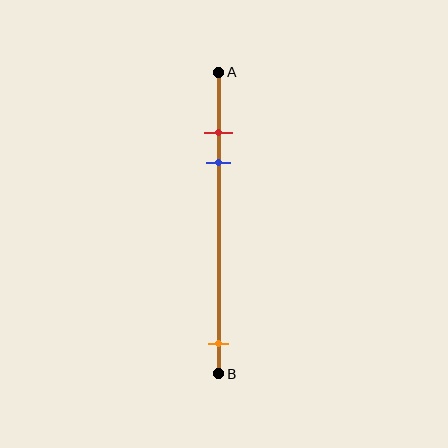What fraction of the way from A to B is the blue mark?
The blue mark is approximately 30% (0.3) of the way from A to B.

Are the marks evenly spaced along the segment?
No, the marks are not evenly spaced.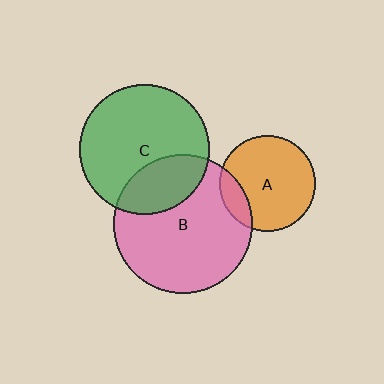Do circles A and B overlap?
Yes.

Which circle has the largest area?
Circle B (pink).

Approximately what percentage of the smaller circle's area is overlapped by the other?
Approximately 15%.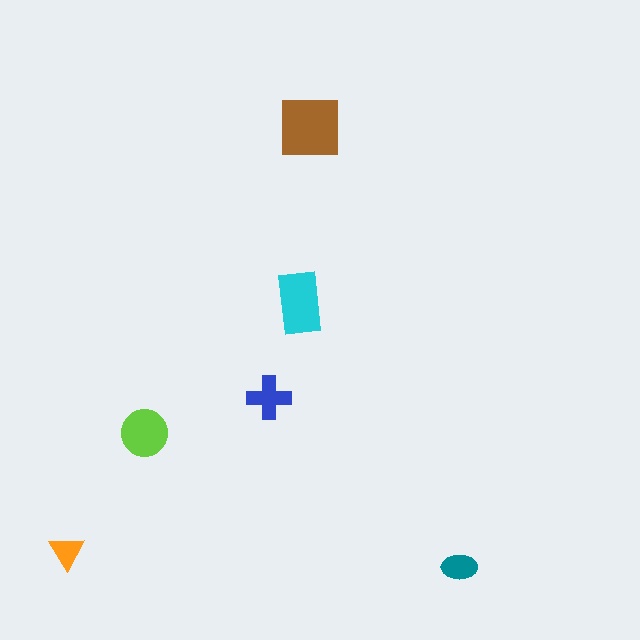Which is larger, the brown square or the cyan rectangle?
The brown square.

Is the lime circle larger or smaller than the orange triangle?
Larger.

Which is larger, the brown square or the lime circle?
The brown square.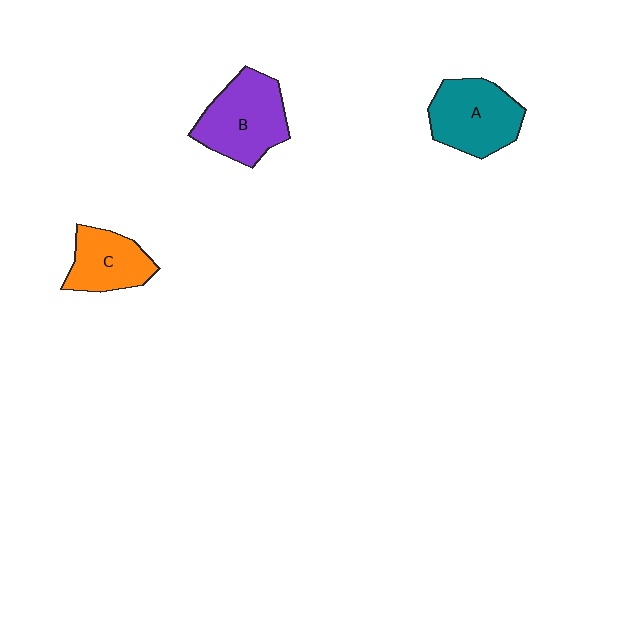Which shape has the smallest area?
Shape C (orange).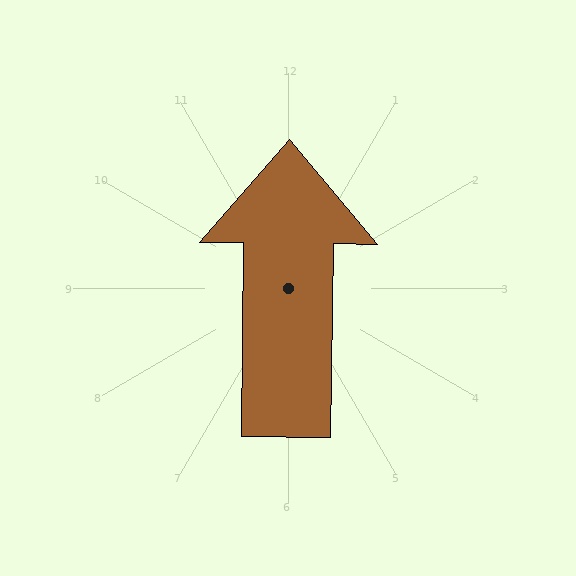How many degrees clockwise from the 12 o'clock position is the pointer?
Approximately 1 degrees.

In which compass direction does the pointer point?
North.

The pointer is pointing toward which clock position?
Roughly 12 o'clock.